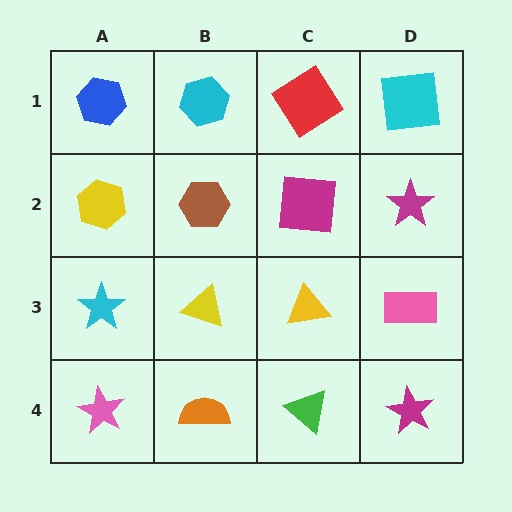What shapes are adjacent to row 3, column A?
A yellow hexagon (row 2, column A), a pink star (row 4, column A), a yellow triangle (row 3, column B).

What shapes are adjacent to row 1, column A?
A yellow hexagon (row 2, column A), a cyan hexagon (row 1, column B).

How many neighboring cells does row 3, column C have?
4.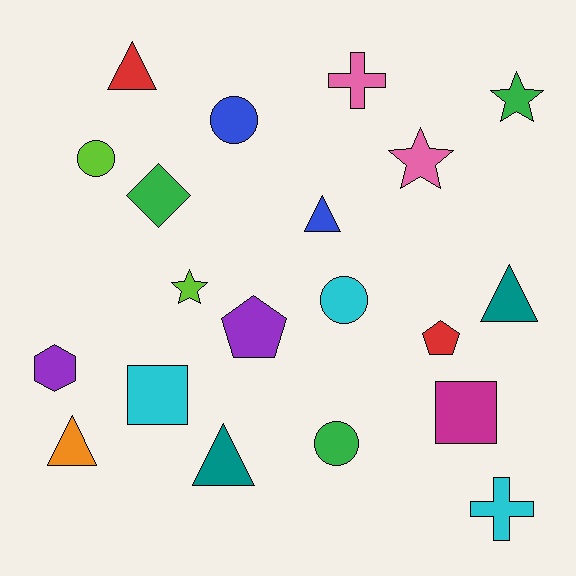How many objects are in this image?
There are 20 objects.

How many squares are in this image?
There are 2 squares.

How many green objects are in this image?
There are 3 green objects.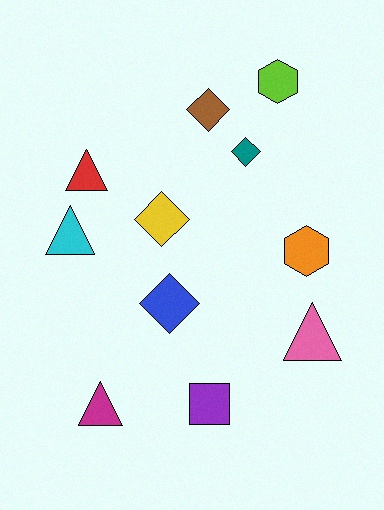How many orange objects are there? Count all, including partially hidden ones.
There is 1 orange object.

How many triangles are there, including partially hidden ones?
There are 4 triangles.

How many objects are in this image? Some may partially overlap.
There are 11 objects.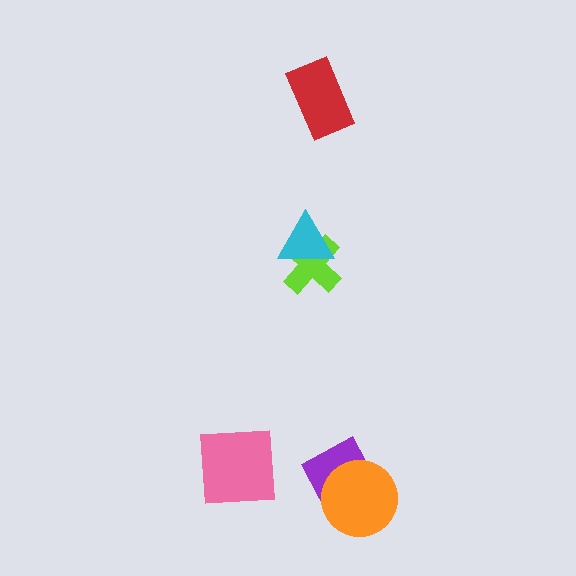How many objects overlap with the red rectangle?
0 objects overlap with the red rectangle.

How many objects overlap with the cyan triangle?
1 object overlaps with the cyan triangle.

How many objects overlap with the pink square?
0 objects overlap with the pink square.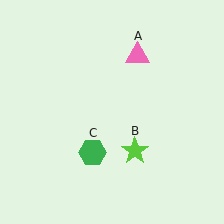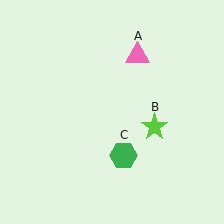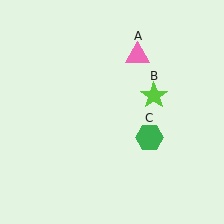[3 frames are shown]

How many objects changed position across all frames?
2 objects changed position: lime star (object B), green hexagon (object C).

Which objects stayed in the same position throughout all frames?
Pink triangle (object A) remained stationary.